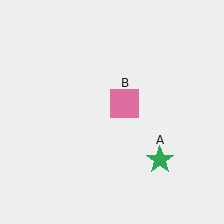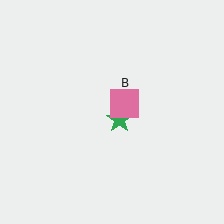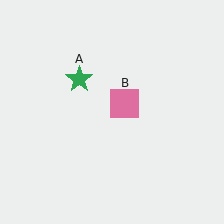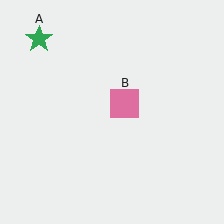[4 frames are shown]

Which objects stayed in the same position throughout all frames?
Pink square (object B) remained stationary.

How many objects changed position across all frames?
1 object changed position: green star (object A).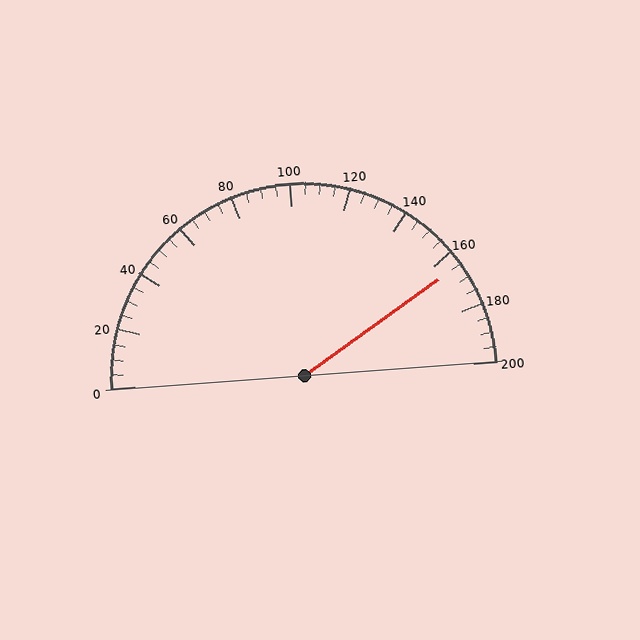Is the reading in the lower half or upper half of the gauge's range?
The reading is in the upper half of the range (0 to 200).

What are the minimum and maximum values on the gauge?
The gauge ranges from 0 to 200.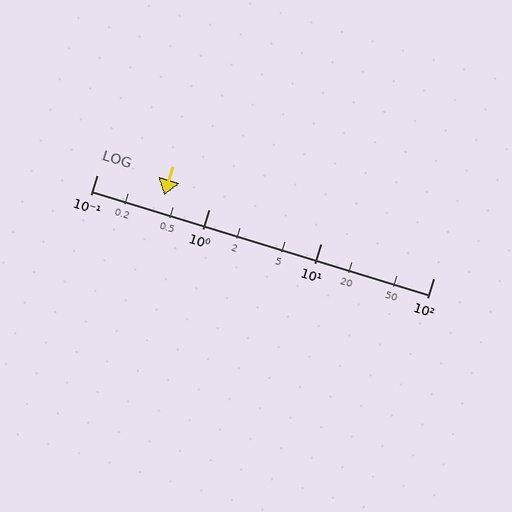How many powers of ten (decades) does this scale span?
The scale spans 3 decades, from 0.1 to 100.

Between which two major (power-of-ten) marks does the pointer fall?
The pointer is between 0.1 and 1.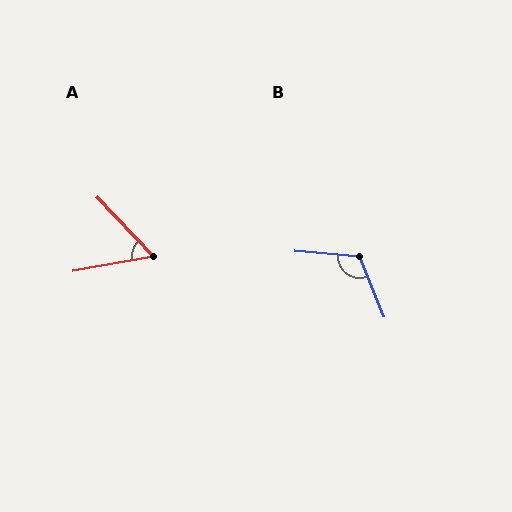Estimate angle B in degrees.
Approximately 117 degrees.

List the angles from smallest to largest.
A (57°), B (117°).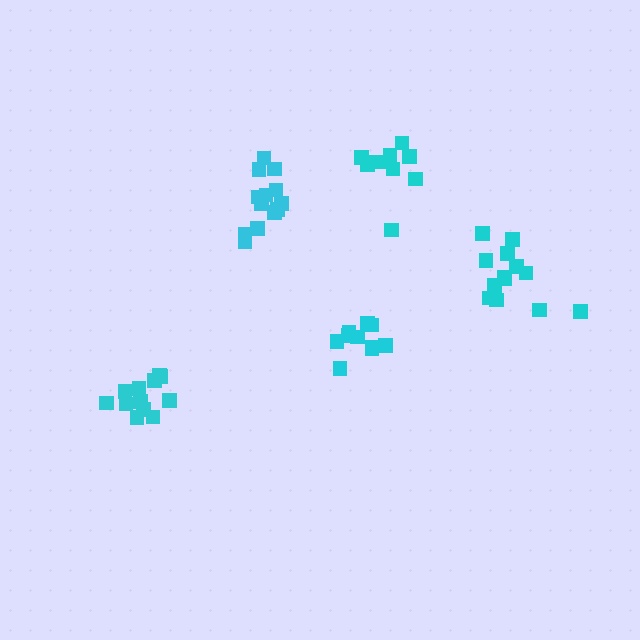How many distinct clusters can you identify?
There are 5 distinct clusters.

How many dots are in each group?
Group 1: 10 dots, Group 2: 10 dots, Group 3: 13 dots, Group 4: 12 dots, Group 5: 13 dots (58 total).